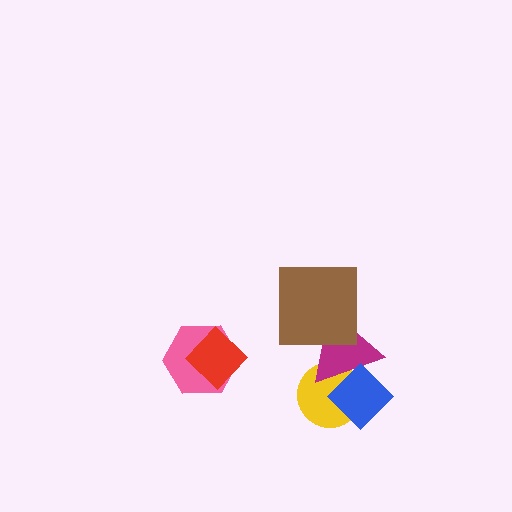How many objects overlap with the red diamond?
1 object overlaps with the red diamond.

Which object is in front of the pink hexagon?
The red diamond is in front of the pink hexagon.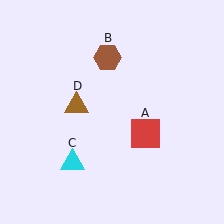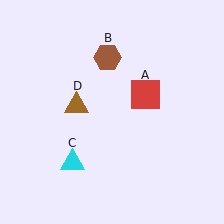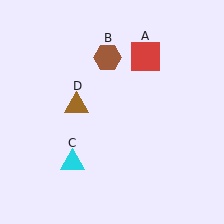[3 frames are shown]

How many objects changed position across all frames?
1 object changed position: red square (object A).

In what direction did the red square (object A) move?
The red square (object A) moved up.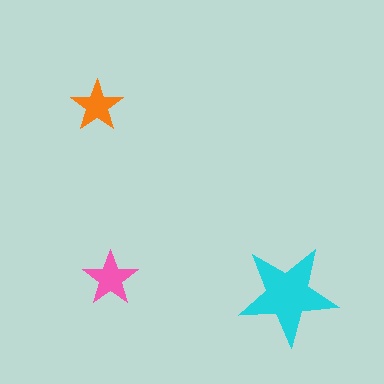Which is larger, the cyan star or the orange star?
The cyan one.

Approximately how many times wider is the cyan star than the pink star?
About 2 times wider.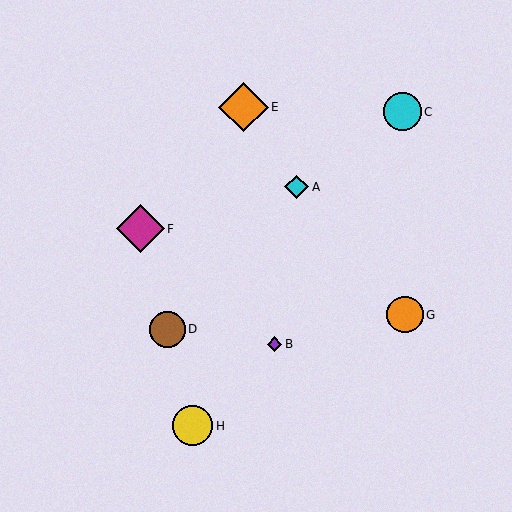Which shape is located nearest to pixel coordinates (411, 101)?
The cyan circle (labeled C) at (402, 112) is nearest to that location.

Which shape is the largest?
The orange diamond (labeled E) is the largest.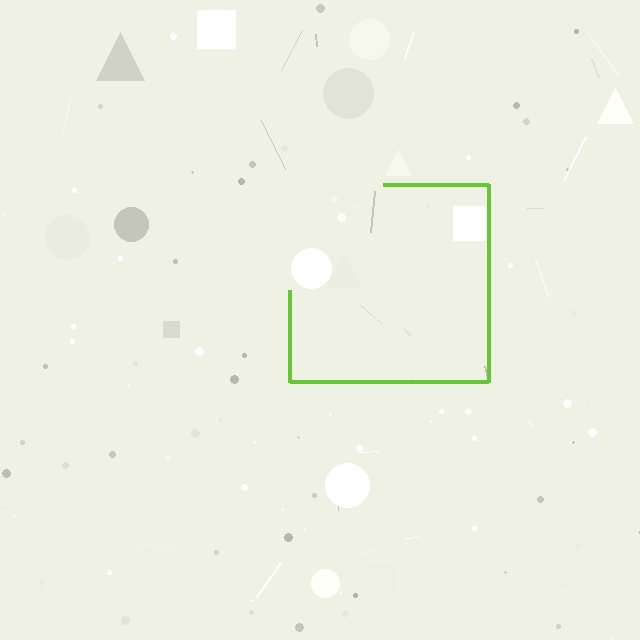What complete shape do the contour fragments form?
The contour fragments form a square.